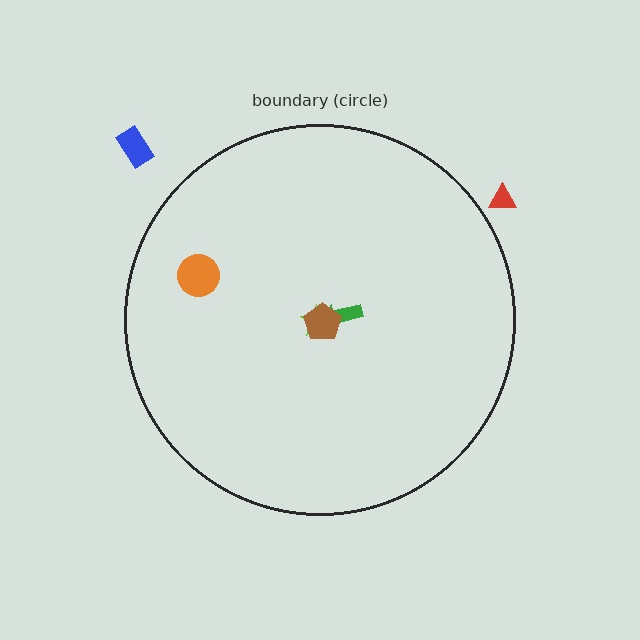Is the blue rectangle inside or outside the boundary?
Outside.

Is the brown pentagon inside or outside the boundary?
Inside.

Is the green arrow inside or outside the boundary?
Inside.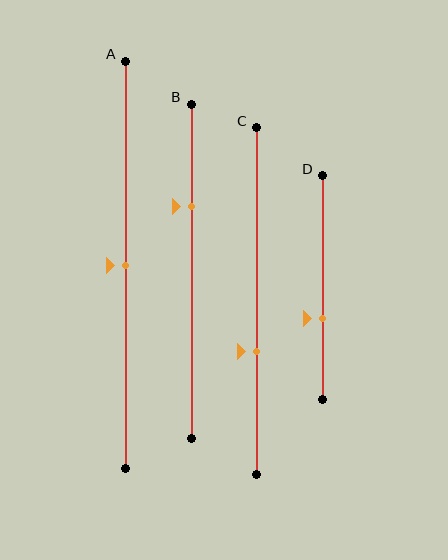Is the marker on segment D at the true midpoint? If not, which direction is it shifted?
No, the marker on segment D is shifted downward by about 14% of the segment length.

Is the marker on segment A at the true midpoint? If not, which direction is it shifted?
Yes, the marker on segment A is at the true midpoint.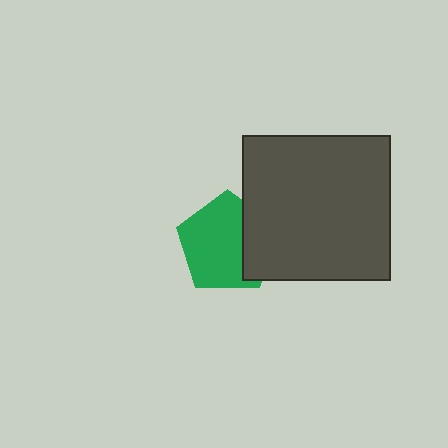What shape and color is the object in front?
The object in front is a dark gray rectangle.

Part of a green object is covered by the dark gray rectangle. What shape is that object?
It is a pentagon.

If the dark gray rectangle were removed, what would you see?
You would see the complete green pentagon.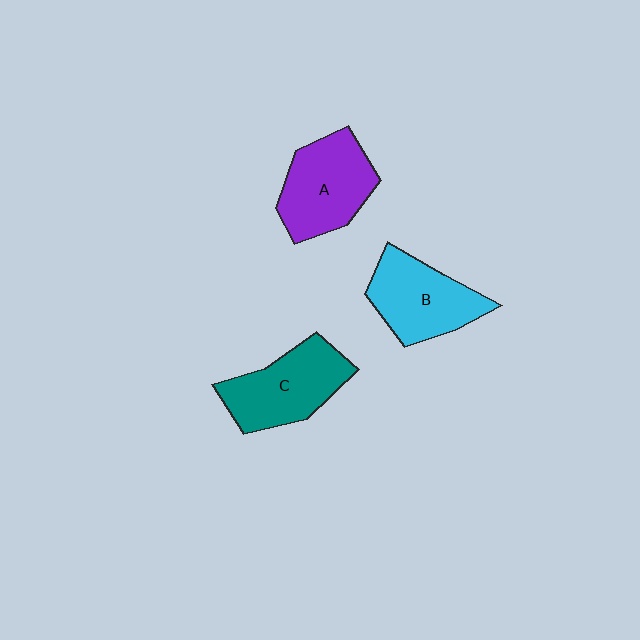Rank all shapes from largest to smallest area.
From largest to smallest: A (purple), C (teal), B (cyan).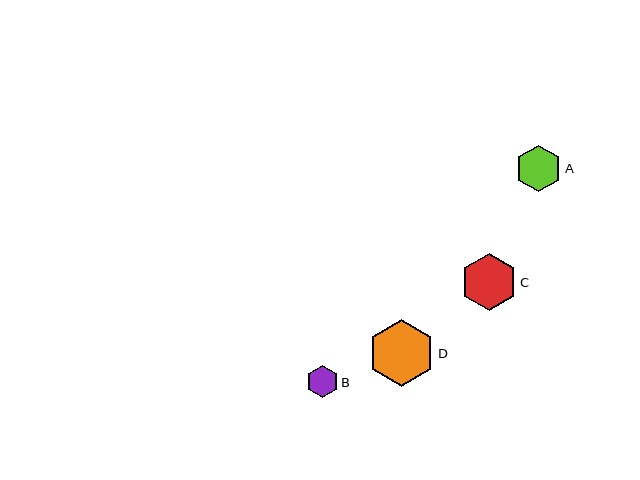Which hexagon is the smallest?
Hexagon B is the smallest with a size of approximately 32 pixels.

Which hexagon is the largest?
Hexagon D is the largest with a size of approximately 67 pixels.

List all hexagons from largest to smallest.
From largest to smallest: D, C, A, B.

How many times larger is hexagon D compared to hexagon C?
Hexagon D is approximately 1.2 times the size of hexagon C.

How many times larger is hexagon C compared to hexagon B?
Hexagon C is approximately 1.8 times the size of hexagon B.